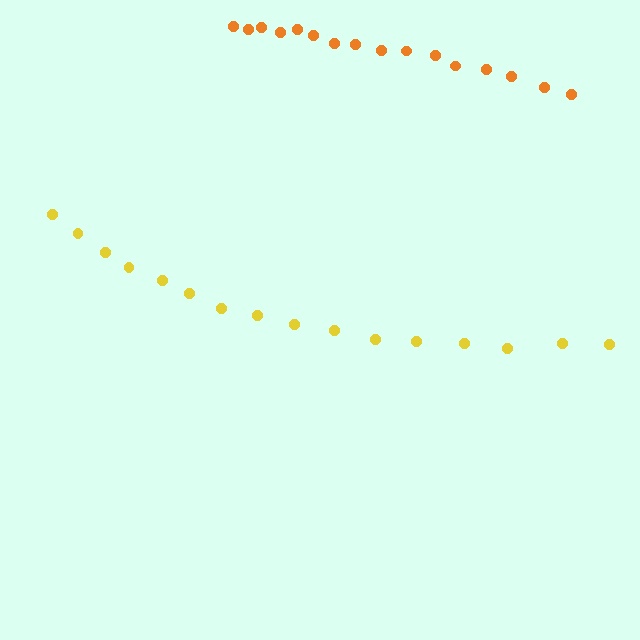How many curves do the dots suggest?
There are 2 distinct paths.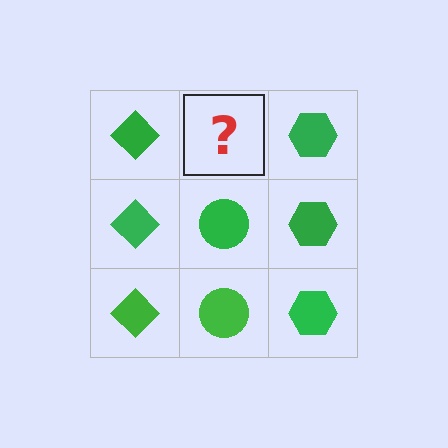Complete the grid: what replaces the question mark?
The question mark should be replaced with a green circle.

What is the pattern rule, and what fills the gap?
The rule is that each column has a consistent shape. The gap should be filled with a green circle.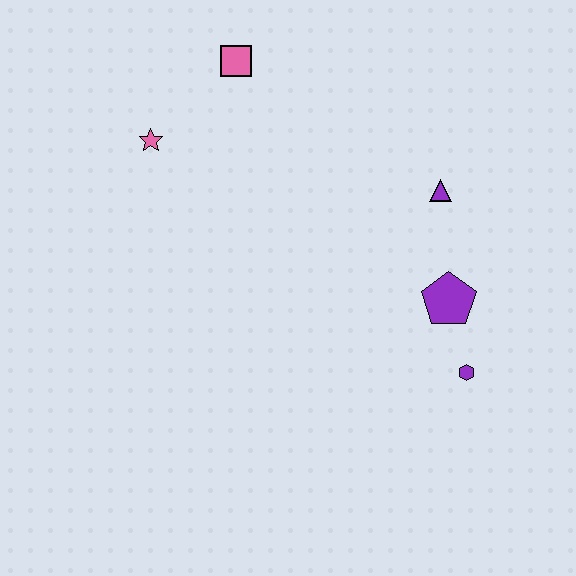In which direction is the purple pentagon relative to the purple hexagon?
The purple pentagon is above the purple hexagon.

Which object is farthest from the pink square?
The purple hexagon is farthest from the pink square.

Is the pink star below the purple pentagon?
No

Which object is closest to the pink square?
The pink star is closest to the pink square.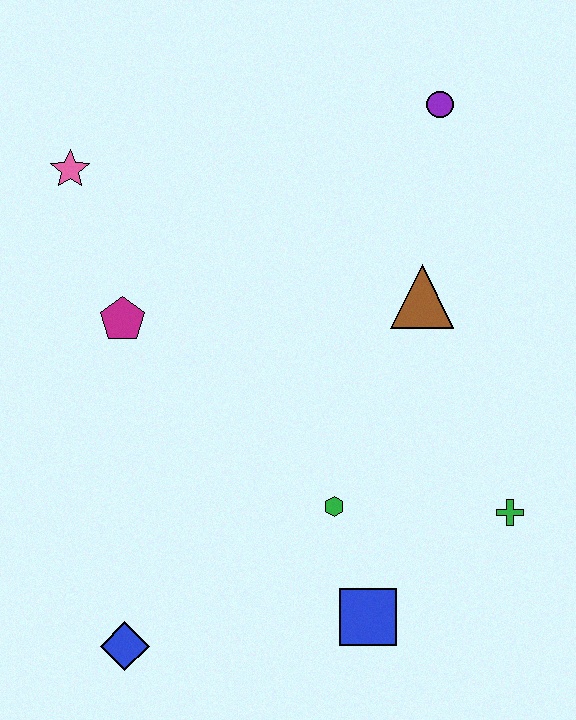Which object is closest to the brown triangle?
The purple circle is closest to the brown triangle.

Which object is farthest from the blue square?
The pink star is farthest from the blue square.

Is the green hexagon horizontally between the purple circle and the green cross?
No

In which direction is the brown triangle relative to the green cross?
The brown triangle is above the green cross.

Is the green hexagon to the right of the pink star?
Yes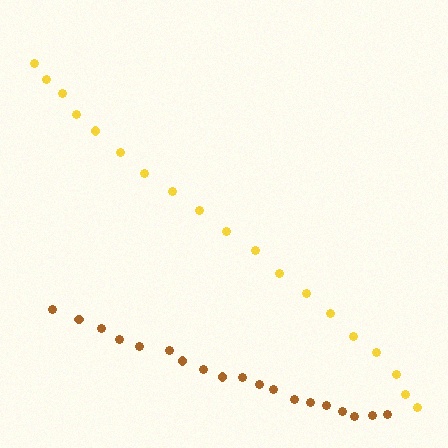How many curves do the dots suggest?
There are 2 distinct paths.